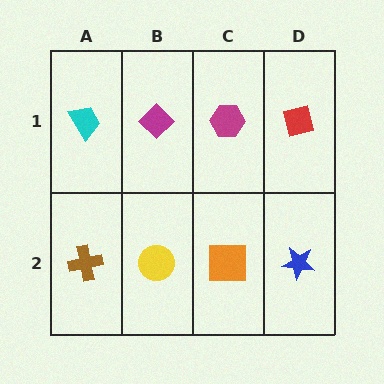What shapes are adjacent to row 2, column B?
A magenta diamond (row 1, column B), a brown cross (row 2, column A), an orange square (row 2, column C).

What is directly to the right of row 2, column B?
An orange square.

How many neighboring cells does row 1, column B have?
3.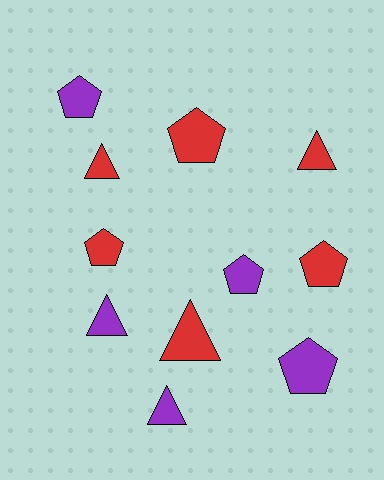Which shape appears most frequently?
Pentagon, with 6 objects.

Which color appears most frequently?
Red, with 6 objects.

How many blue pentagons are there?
There are no blue pentagons.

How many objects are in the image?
There are 11 objects.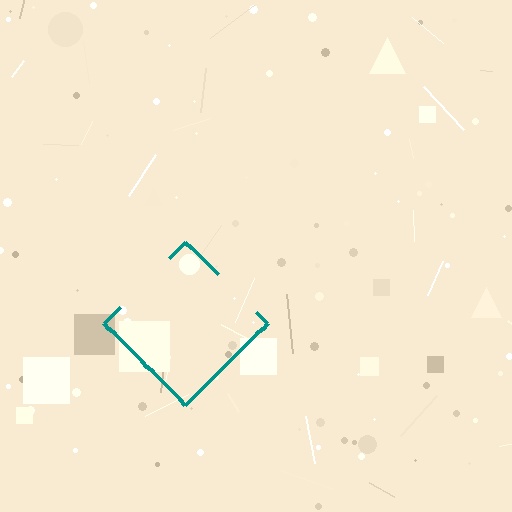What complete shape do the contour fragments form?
The contour fragments form a diamond.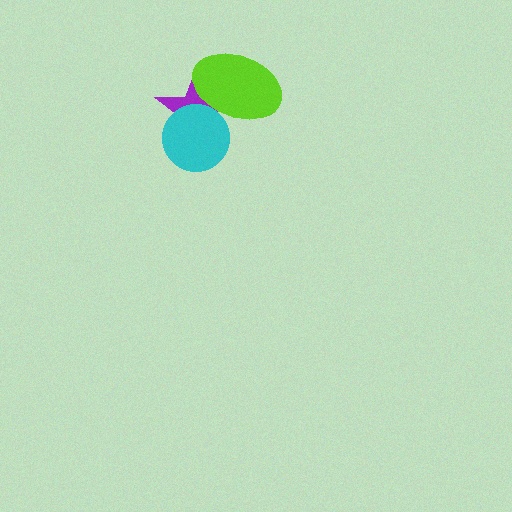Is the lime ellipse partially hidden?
Yes, it is partially covered by another shape.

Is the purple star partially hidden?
Yes, it is partially covered by another shape.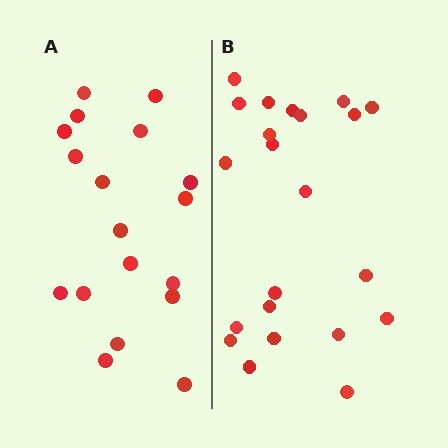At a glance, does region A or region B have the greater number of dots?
Region B (the right region) has more dots.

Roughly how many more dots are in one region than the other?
Region B has about 4 more dots than region A.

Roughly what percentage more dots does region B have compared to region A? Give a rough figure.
About 20% more.